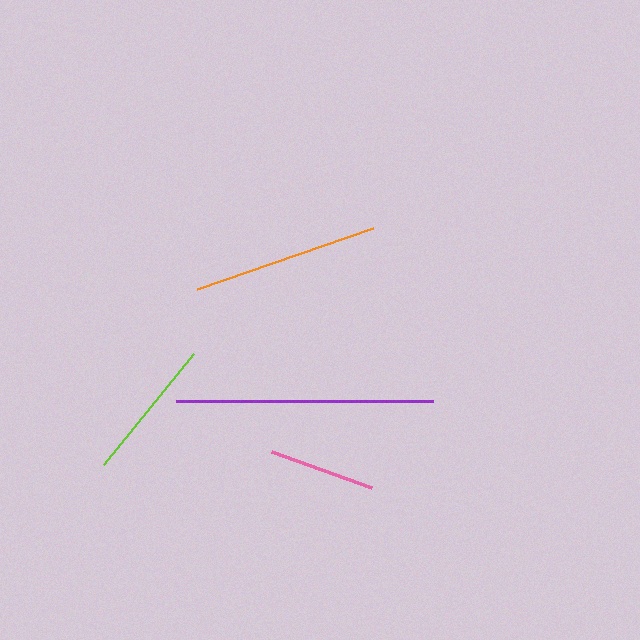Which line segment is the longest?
The purple line is the longest at approximately 258 pixels.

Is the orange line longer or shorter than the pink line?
The orange line is longer than the pink line.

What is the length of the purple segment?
The purple segment is approximately 258 pixels long.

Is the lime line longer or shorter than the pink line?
The lime line is longer than the pink line.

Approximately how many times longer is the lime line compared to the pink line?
The lime line is approximately 1.3 times the length of the pink line.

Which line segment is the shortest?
The pink line is the shortest at approximately 107 pixels.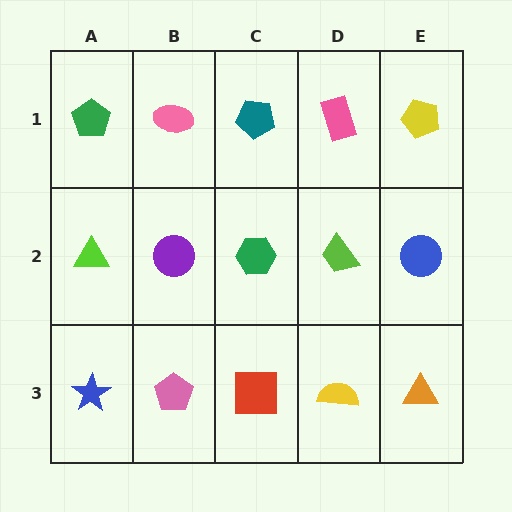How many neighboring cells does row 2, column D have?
4.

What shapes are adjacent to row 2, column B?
A pink ellipse (row 1, column B), a pink pentagon (row 3, column B), a lime triangle (row 2, column A), a green hexagon (row 2, column C).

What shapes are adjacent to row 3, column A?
A lime triangle (row 2, column A), a pink pentagon (row 3, column B).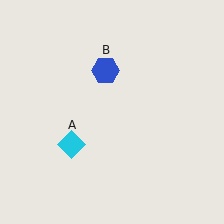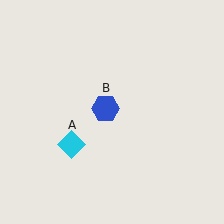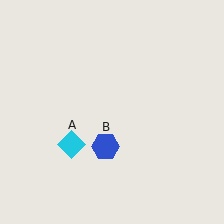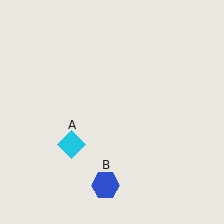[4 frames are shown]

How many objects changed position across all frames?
1 object changed position: blue hexagon (object B).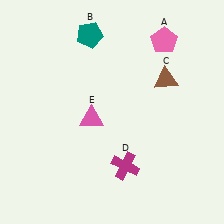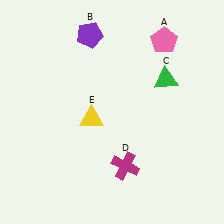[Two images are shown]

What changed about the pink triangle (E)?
In Image 1, E is pink. In Image 2, it changed to yellow.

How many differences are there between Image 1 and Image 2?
There are 3 differences between the two images.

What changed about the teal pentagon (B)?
In Image 1, B is teal. In Image 2, it changed to purple.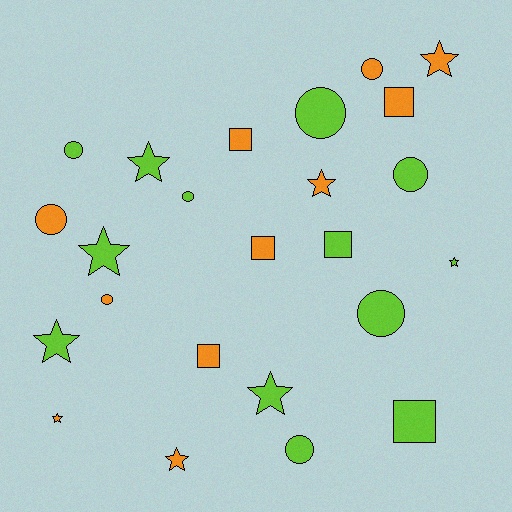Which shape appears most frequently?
Circle, with 9 objects.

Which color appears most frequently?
Lime, with 13 objects.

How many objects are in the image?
There are 24 objects.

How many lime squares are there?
There are 2 lime squares.